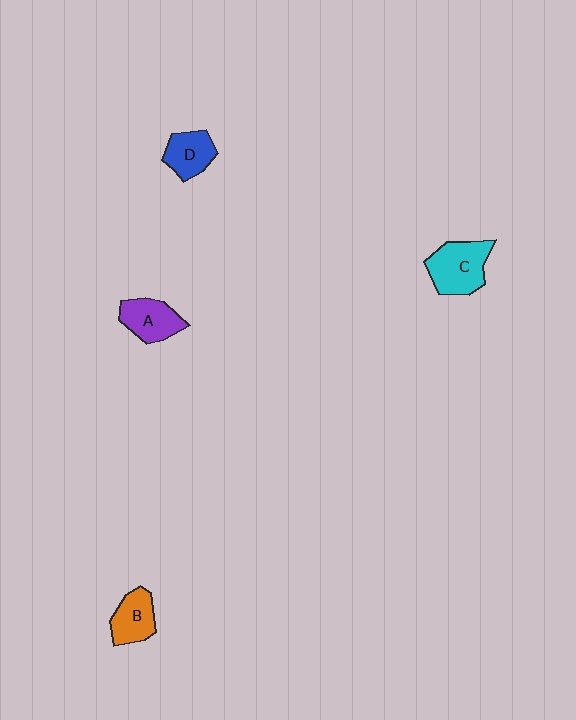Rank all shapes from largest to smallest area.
From largest to smallest: C (cyan), A (purple), B (orange), D (blue).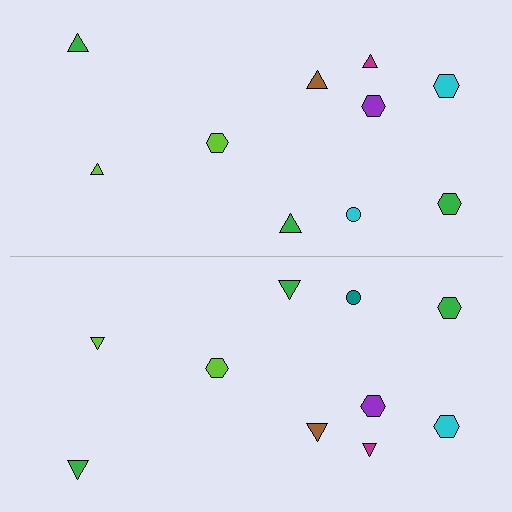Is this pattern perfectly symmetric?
No, the pattern is not perfectly symmetric. The teal circle on the bottom side breaks the symmetry — its mirror counterpart is cyan.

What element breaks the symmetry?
The teal circle on the bottom side breaks the symmetry — its mirror counterpart is cyan.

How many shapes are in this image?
There are 20 shapes in this image.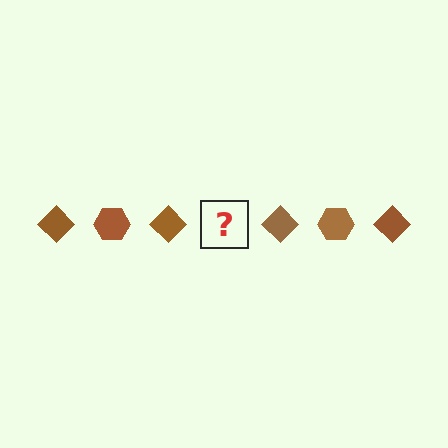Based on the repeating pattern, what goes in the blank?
The blank should be a brown hexagon.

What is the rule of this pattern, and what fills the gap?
The rule is that the pattern cycles through diamond, hexagon shapes in brown. The gap should be filled with a brown hexagon.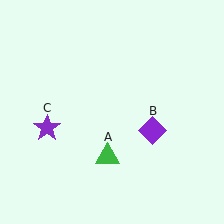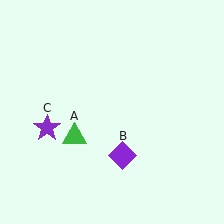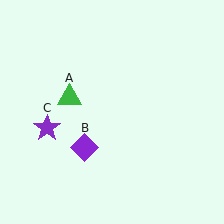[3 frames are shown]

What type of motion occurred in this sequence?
The green triangle (object A), purple diamond (object B) rotated clockwise around the center of the scene.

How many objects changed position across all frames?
2 objects changed position: green triangle (object A), purple diamond (object B).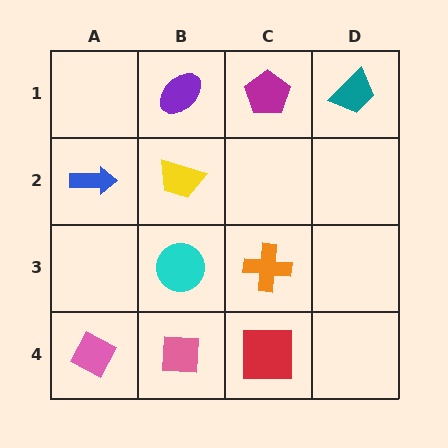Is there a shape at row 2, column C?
No, that cell is empty.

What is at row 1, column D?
A teal trapezoid.